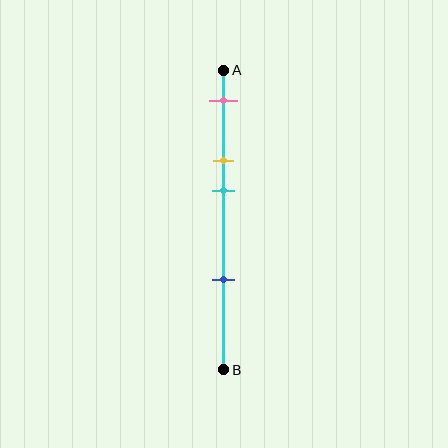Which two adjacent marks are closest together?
The yellow and cyan marks are the closest adjacent pair.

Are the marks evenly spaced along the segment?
No, the marks are not evenly spaced.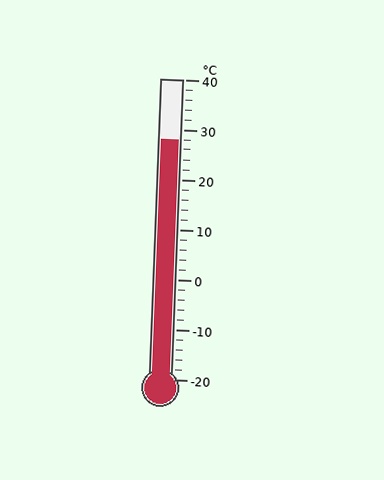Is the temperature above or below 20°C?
The temperature is above 20°C.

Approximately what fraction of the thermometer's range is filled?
The thermometer is filled to approximately 80% of its range.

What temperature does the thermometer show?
The thermometer shows approximately 28°C.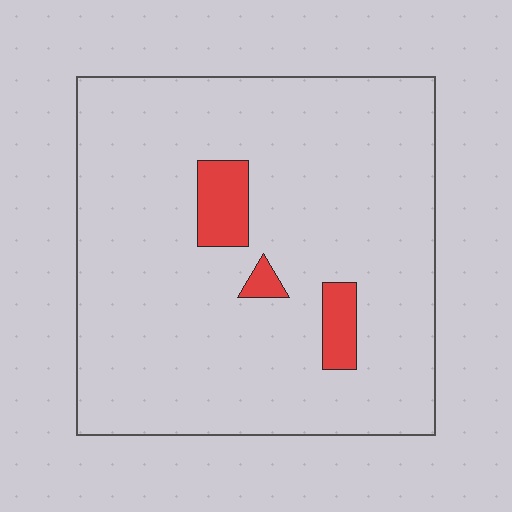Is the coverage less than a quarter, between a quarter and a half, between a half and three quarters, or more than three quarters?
Less than a quarter.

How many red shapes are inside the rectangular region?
3.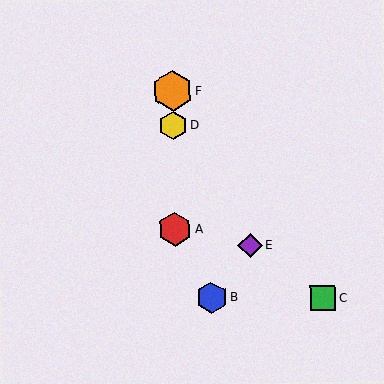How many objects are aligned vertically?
3 objects (A, D, F) are aligned vertically.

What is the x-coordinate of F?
Object F is at x≈173.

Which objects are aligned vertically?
Objects A, D, F are aligned vertically.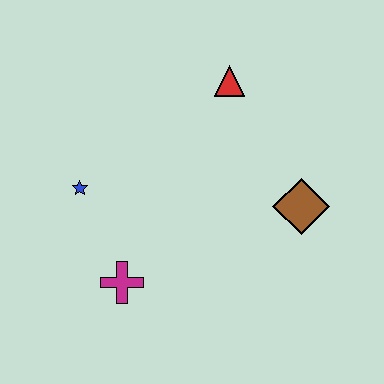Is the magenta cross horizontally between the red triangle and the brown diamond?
No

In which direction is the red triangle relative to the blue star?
The red triangle is to the right of the blue star.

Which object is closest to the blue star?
The magenta cross is closest to the blue star.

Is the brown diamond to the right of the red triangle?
Yes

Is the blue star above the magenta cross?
Yes